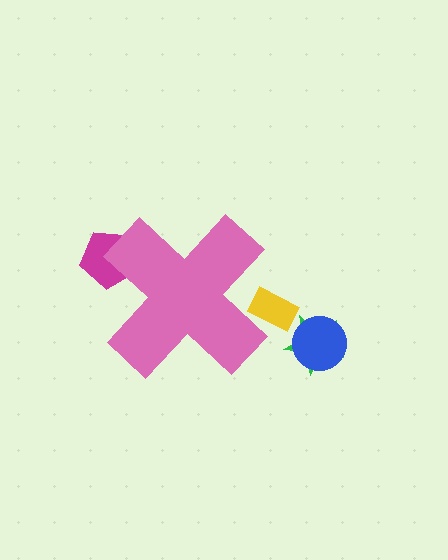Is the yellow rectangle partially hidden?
Yes, the yellow rectangle is partially hidden behind the pink cross.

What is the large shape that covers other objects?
A pink cross.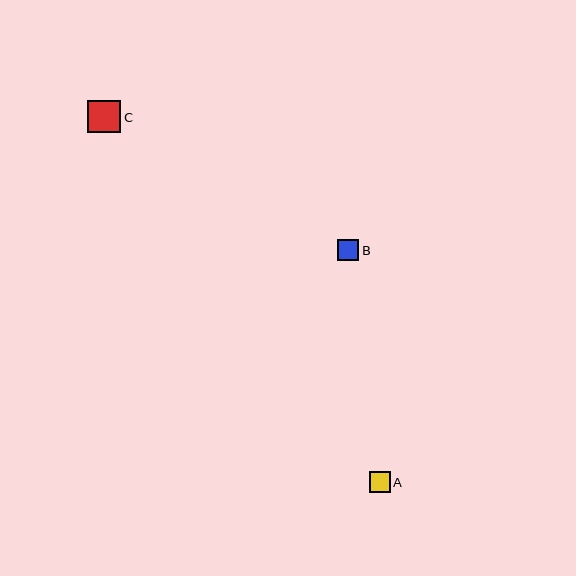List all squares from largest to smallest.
From largest to smallest: C, B, A.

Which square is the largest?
Square C is the largest with a size of approximately 33 pixels.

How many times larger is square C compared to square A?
Square C is approximately 1.6 times the size of square A.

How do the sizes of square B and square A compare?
Square B and square A are approximately the same size.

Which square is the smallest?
Square A is the smallest with a size of approximately 21 pixels.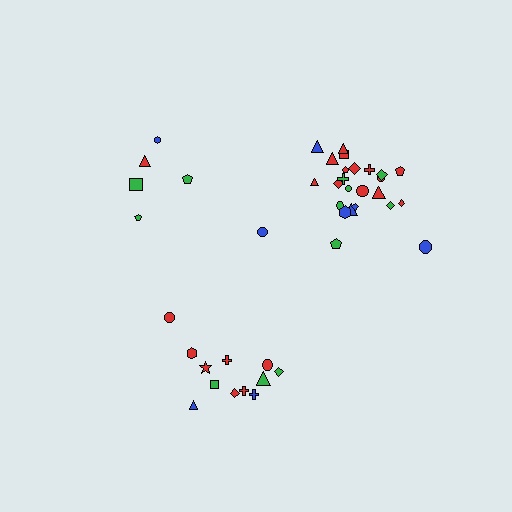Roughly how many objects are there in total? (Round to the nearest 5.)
Roughly 40 objects in total.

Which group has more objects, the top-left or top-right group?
The top-right group.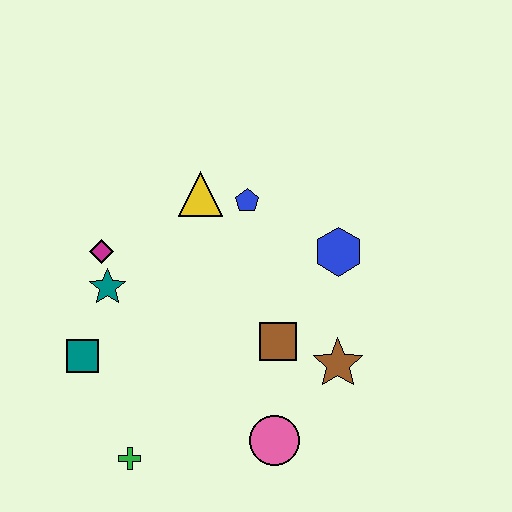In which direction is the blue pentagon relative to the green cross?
The blue pentagon is above the green cross.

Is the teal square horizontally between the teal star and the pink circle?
No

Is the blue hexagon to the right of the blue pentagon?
Yes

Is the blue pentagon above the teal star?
Yes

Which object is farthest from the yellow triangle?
The green cross is farthest from the yellow triangle.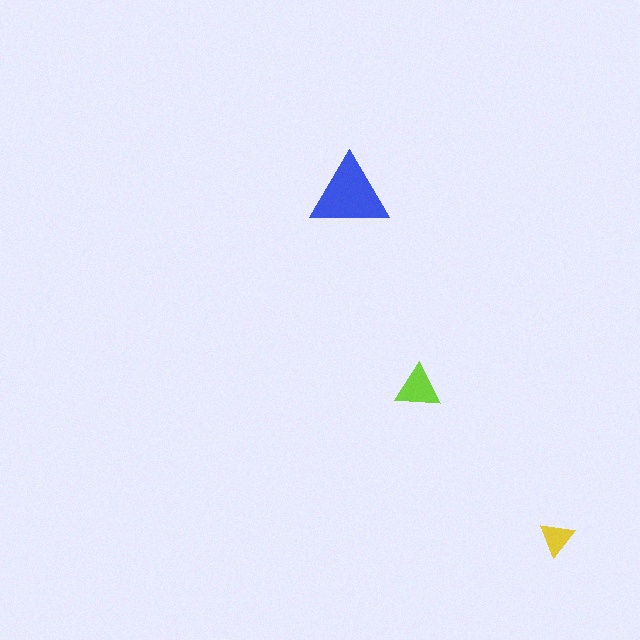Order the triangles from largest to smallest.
the blue one, the lime one, the yellow one.